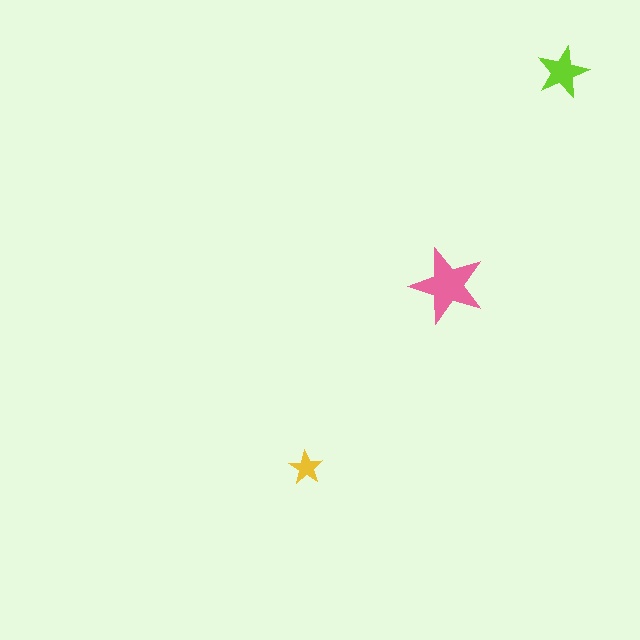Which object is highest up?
The lime star is topmost.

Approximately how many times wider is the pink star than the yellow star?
About 2 times wider.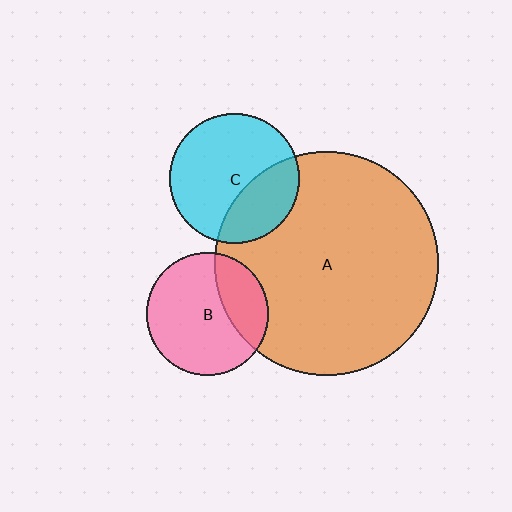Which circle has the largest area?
Circle A (orange).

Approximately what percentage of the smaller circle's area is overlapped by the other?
Approximately 30%.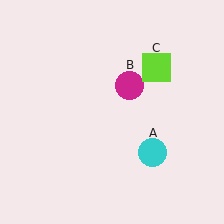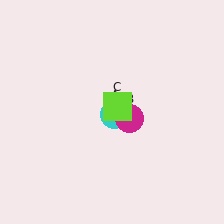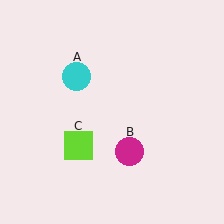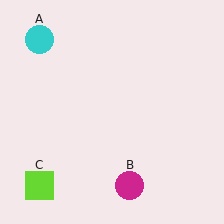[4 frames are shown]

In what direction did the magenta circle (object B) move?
The magenta circle (object B) moved down.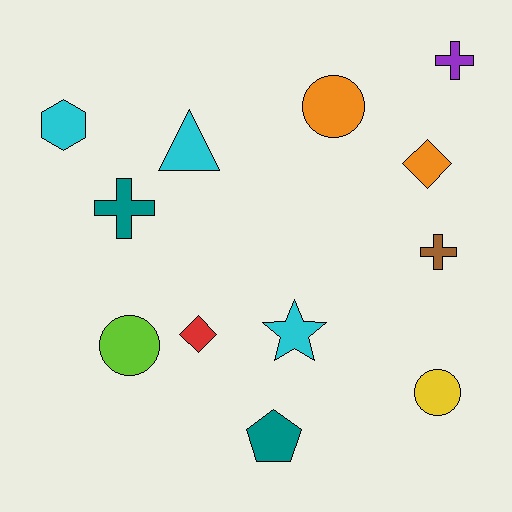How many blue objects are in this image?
There are no blue objects.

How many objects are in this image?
There are 12 objects.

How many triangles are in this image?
There is 1 triangle.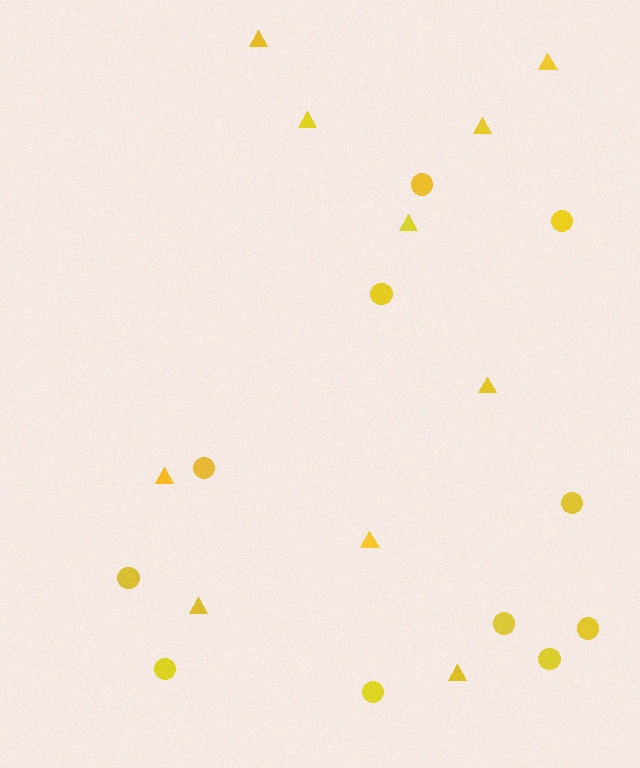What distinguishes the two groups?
There are 2 groups: one group of circles (11) and one group of triangles (10).